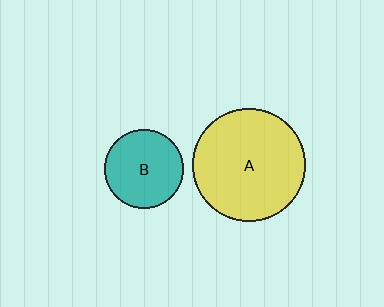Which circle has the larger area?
Circle A (yellow).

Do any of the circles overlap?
No, none of the circles overlap.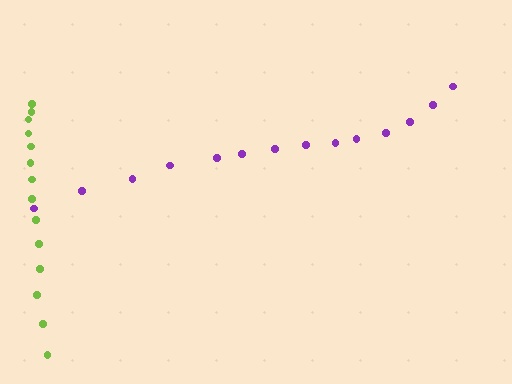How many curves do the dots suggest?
There are 2 distinct paths.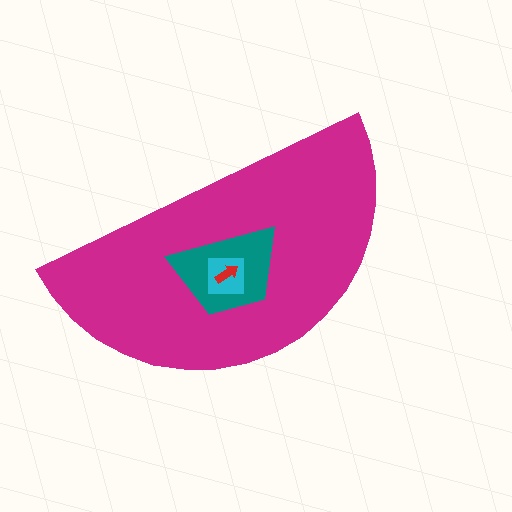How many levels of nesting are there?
4.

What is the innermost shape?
The red arrow.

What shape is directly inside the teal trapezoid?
The cyan square.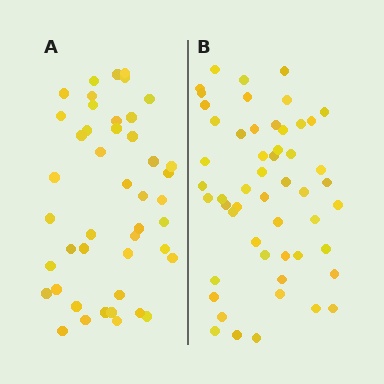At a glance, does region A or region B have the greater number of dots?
Region B (the right region) has more dots.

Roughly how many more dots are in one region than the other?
Region B has roughly 8 or so more dots than region A.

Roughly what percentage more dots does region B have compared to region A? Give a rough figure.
About 20% more.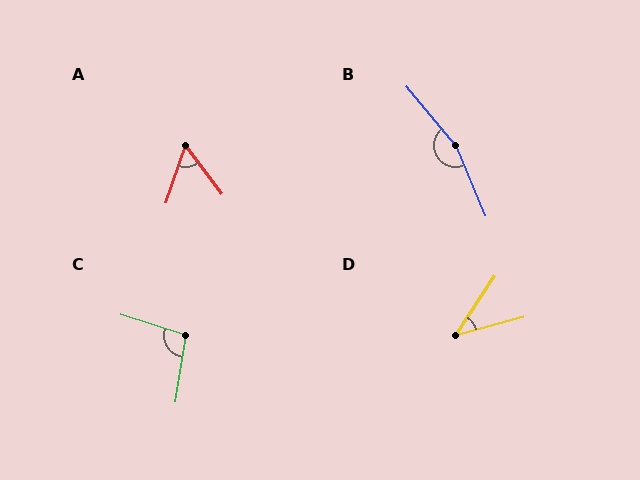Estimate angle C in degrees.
Approximately 99 degrees.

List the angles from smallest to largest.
D (42°), A (56°), C (99°), B (163°).